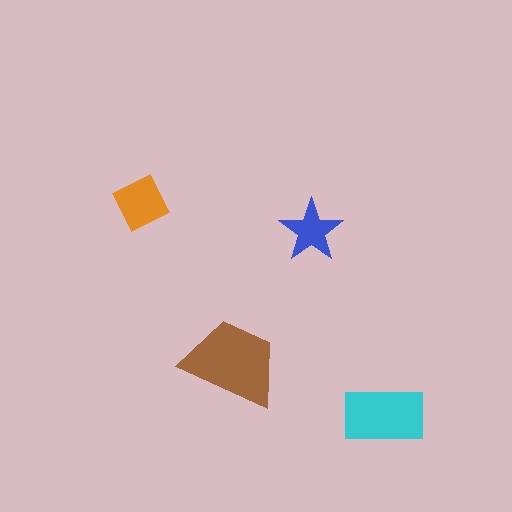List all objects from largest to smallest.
The brown trapezoid, the cyan rectangle, the orange square, the blue star.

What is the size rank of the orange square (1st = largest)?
3rd.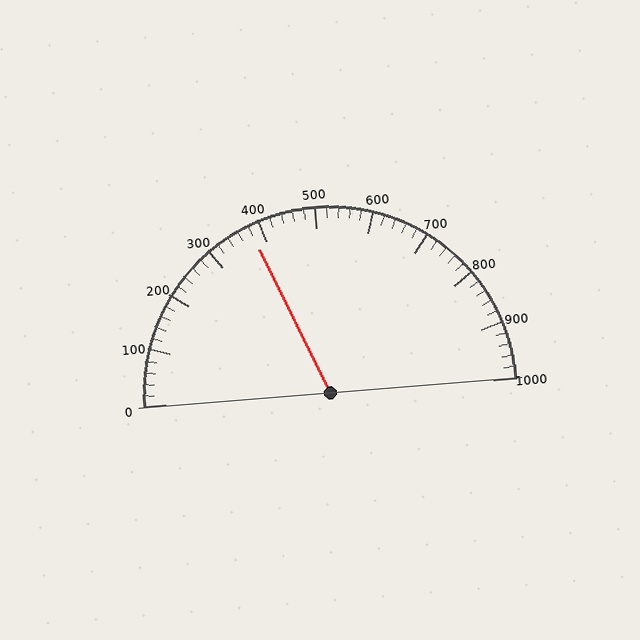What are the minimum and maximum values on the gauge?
The gauge ranges from 0 to 1000.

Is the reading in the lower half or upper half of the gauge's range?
The reading is in the lower half of the range (0 to 1000).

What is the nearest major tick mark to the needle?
The nearest major tick mark is 400.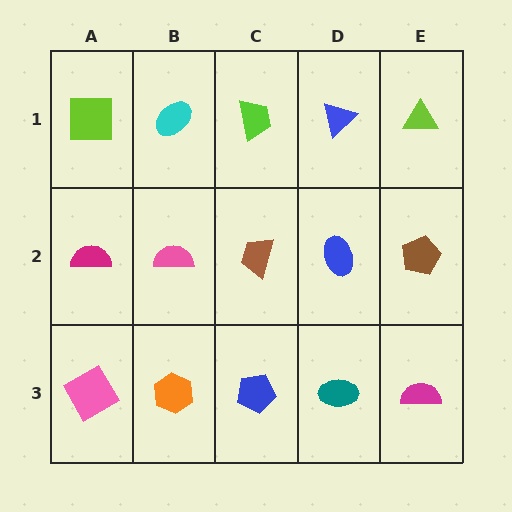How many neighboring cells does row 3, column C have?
3.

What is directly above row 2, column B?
A cyan ellipse.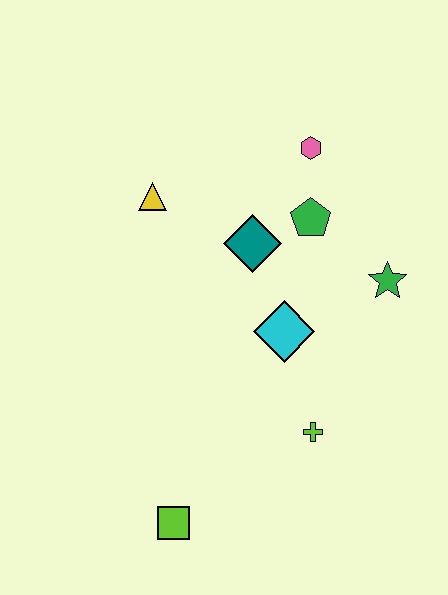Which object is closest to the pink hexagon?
The green pentagon is closest to the pink hexagon.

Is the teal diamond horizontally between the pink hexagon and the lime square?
Yes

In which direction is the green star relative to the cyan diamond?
The green star is to the right of the cyan diamond.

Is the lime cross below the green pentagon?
Yes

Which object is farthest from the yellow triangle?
The lime square is farthest from the yellow triangle.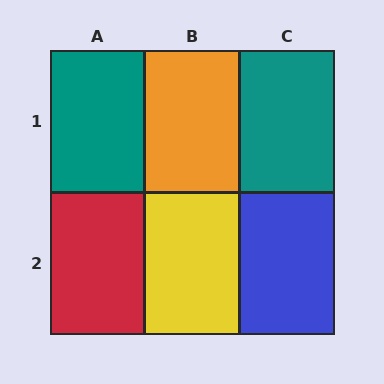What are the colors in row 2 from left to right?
Red, yellow, blue.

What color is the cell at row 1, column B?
Orange.